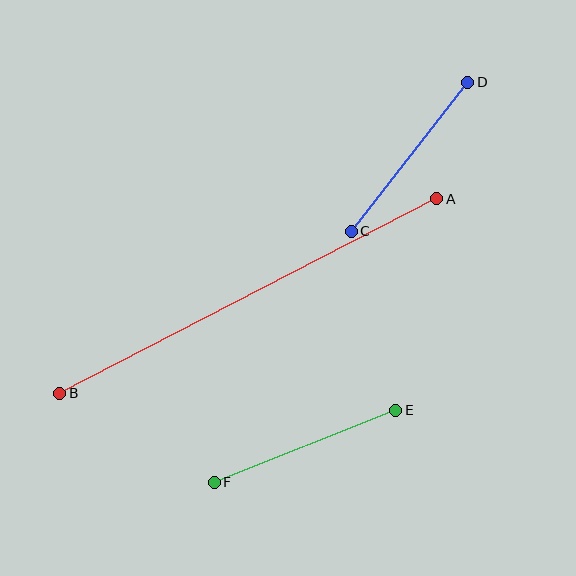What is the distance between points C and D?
The distance is approximately 189 pixels.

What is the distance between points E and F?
The distance is approximately 195 pixels.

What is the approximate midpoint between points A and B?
The midpoint is at approximately (248, 296) pixels.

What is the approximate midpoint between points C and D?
The midpoint is at approximately (410, 157) pixels.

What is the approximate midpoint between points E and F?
The midpoint is at approximately (305, 446) pixels.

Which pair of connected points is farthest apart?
Points A and B are farthest apart.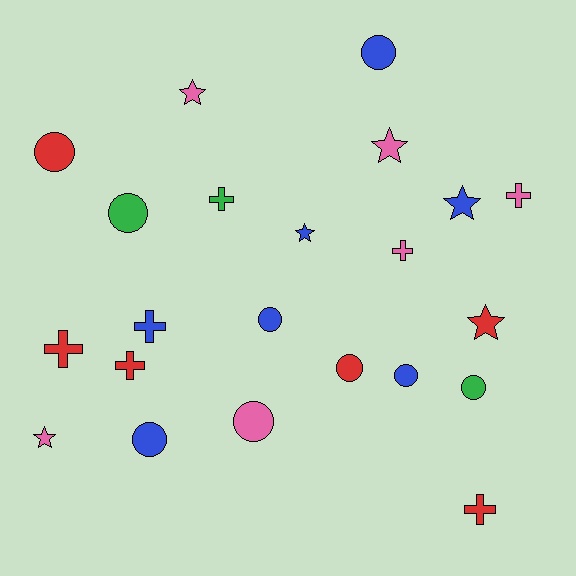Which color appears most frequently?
Blue, with 7 objects.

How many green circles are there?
There are 2 green circles.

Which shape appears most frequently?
Circle, with 9 objects.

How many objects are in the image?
There are 22 objects.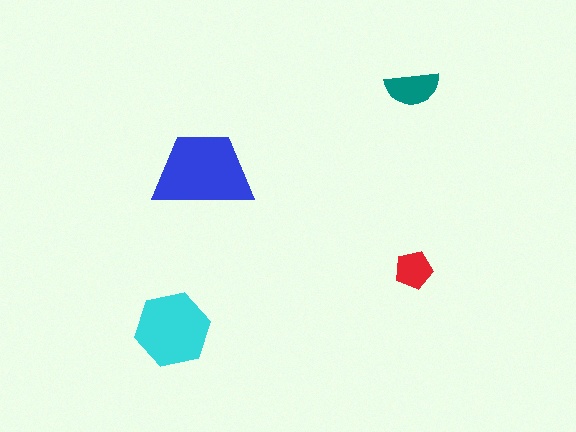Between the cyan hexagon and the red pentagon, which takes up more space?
The cyan hexagon.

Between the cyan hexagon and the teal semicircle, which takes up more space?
The cyan hexagon.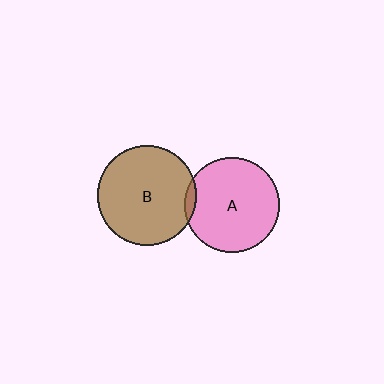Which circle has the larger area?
Circle B (brown).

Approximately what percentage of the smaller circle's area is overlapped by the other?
Approximately 5%.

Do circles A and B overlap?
Yes.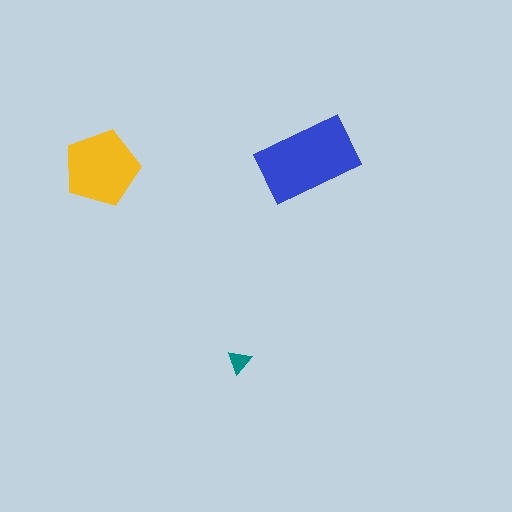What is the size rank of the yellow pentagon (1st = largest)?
2nd.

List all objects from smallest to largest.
The teal triangle, the yellow pentagon, the blue rectangle.